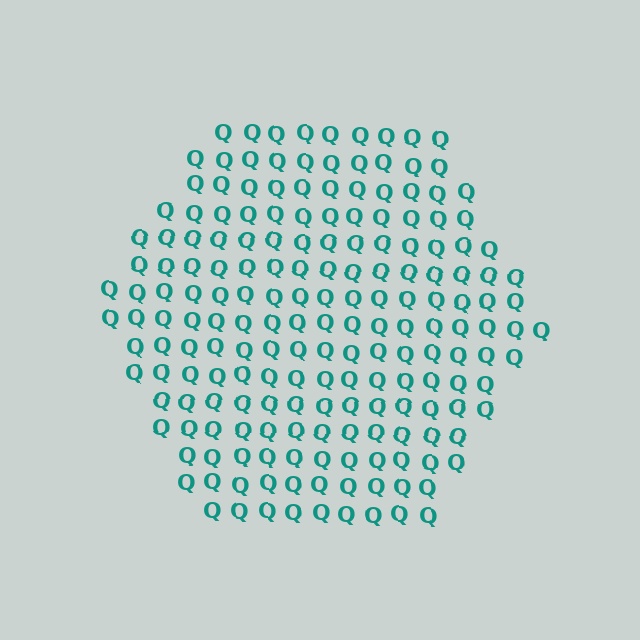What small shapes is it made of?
It is made of small letter Q's.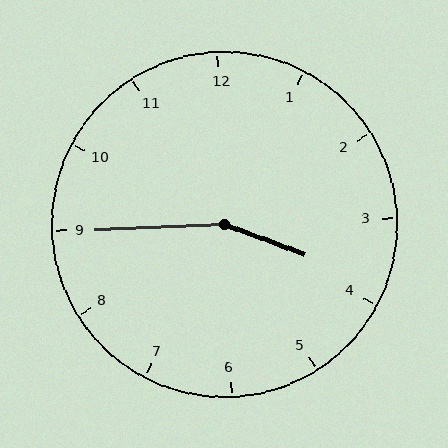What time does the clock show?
3:45.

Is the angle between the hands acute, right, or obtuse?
It is obtuse.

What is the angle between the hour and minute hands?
Approximately 158 degrees.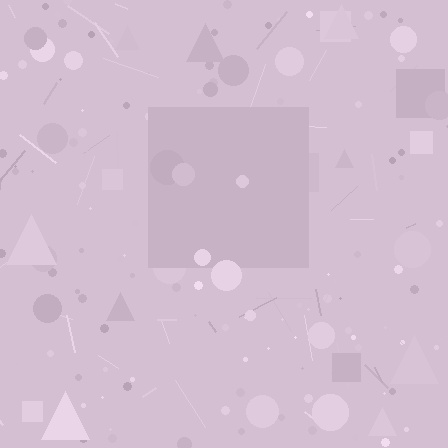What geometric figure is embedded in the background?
A square is embedded in the background.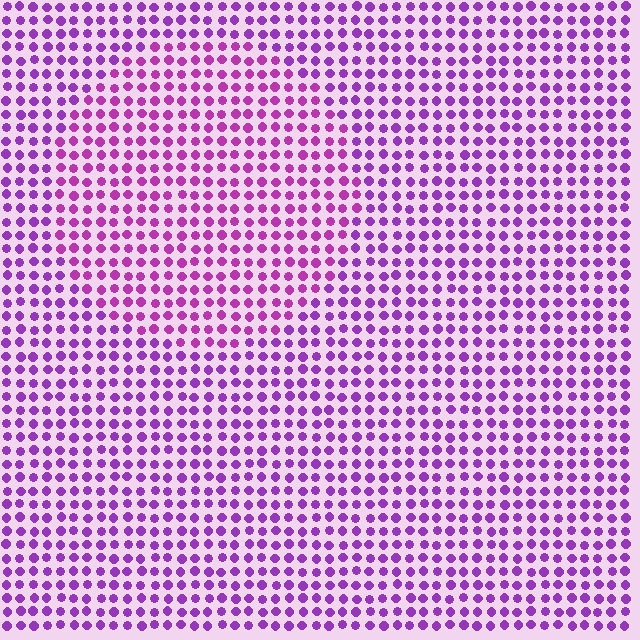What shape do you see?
I see a circle.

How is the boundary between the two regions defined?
The boundary is defined purely by a slight shift in hue (about 23 degrees). Spacing, size, and orientation are identical on both sides.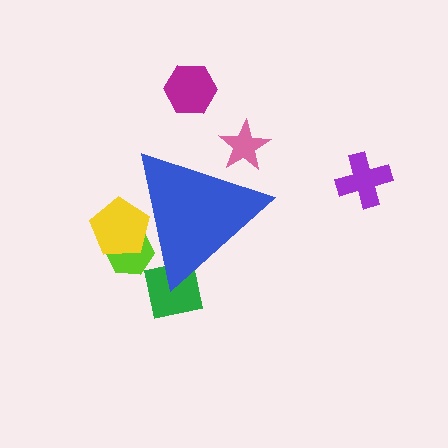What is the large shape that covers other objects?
A blue triangle.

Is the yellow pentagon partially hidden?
Yes, the yellow pentagon is partially hidden behind the blue triangle.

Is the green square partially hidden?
Yes, the green square is partially hidden behind the blue triangle.